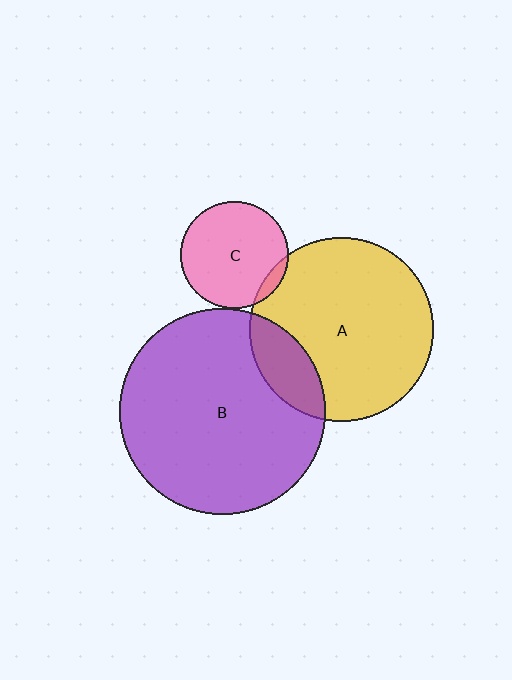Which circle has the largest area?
Circle B (purple).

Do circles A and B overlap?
Yes.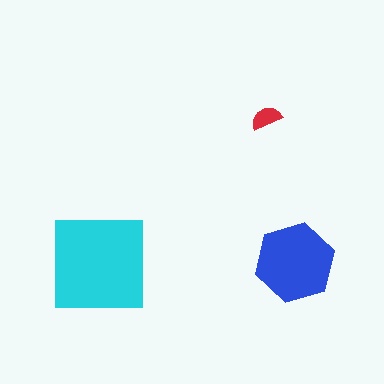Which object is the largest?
The cyan square.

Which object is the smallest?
The red semicircle.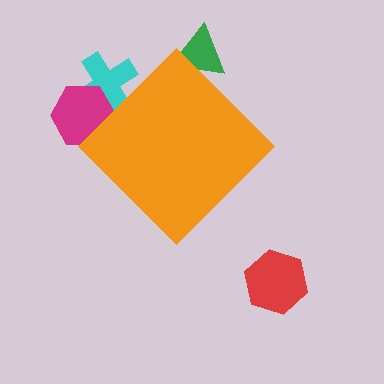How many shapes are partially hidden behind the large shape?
3 shapes are partially hidden.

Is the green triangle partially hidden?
Yes, the green triangle is partially hidden behind the orange diamond.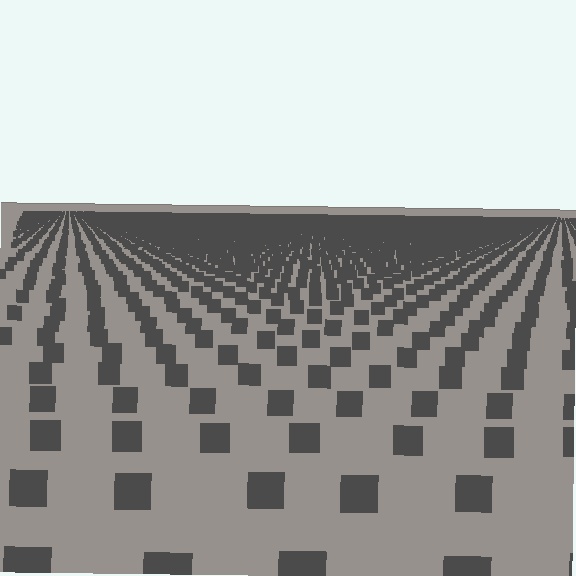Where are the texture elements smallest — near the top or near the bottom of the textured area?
Near the top.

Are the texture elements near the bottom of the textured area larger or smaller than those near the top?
Larger. Near the bottom, elements are closer to the viewer and appear at a bigger on-screen size.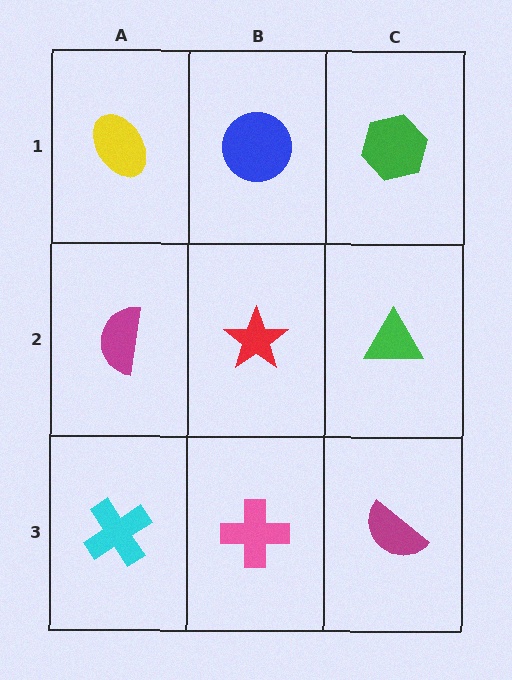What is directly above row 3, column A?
A magenta semicircle.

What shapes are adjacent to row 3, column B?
A red star (row 2, column B), a cyan cross (row 3, column A), a magenta semicircle (row 3, column C).